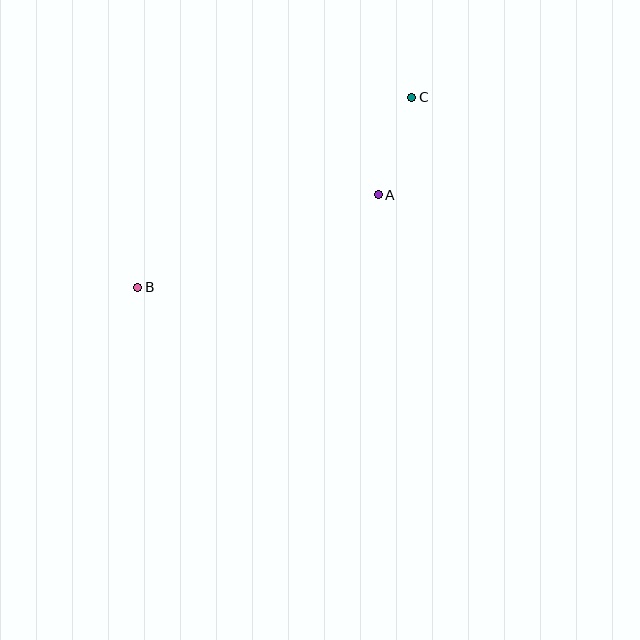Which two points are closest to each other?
Points A and C are closest to each other.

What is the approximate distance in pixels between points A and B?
The distance between A and B is approximately 258 pixels.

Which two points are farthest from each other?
Points B and C are farthest from each other.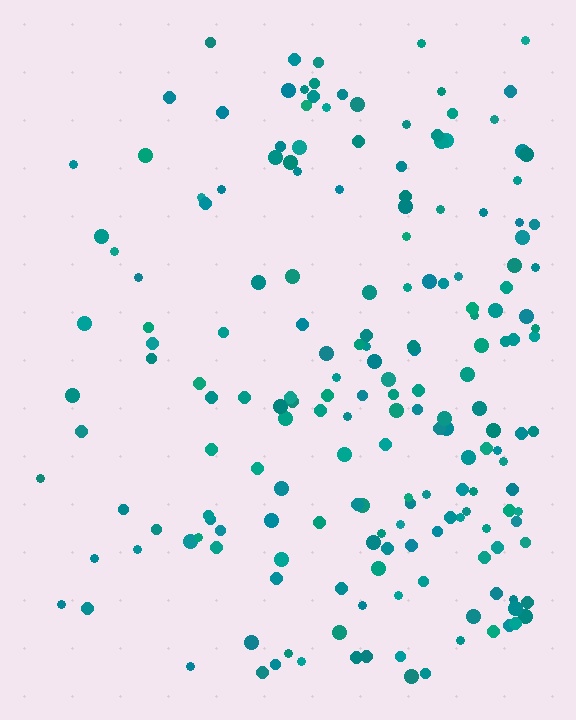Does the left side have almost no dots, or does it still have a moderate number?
Still a moderate number, just noticeably fewer than the right.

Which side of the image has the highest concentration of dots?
The right.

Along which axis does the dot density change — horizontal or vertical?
Horizontal.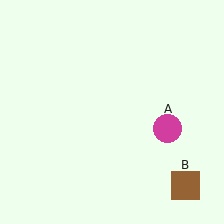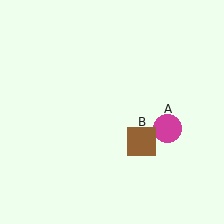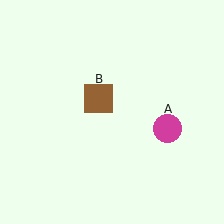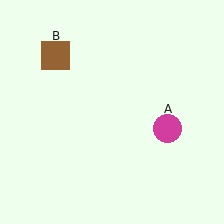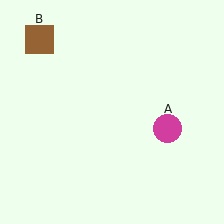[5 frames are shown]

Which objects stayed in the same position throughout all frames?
Magenta circle (object A) remained stationary.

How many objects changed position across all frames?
1 object changed position: brown square (object B).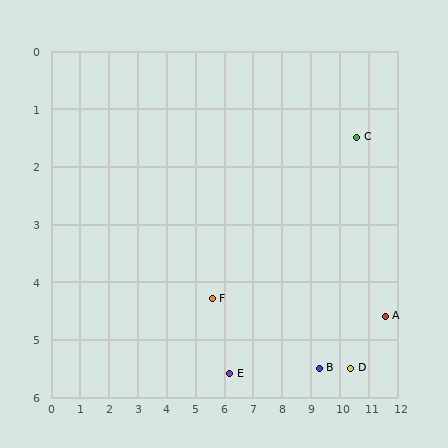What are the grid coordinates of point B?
Point B is at approximately (9.3, 5.5).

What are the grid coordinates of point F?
Point F is at approximately (5.6, 4.3).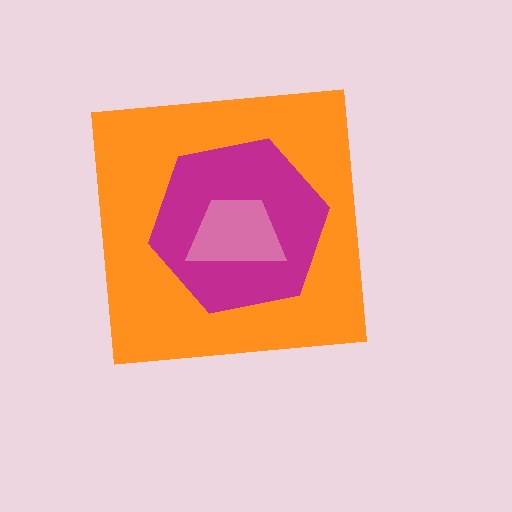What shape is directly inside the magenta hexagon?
The pink trapezoid.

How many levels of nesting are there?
3.